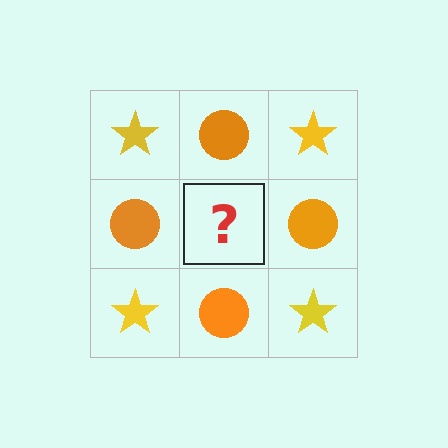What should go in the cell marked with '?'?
The missing cell should contain a yellow star.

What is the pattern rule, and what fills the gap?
The rule is that it alternates yellow star and orange circle in a checkerboard pattern. The gap should be filled with a yellow star.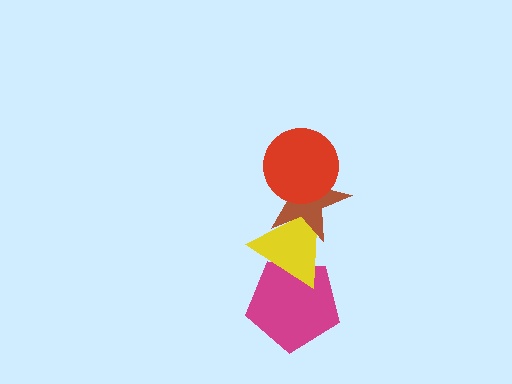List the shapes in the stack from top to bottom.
From top to bottom: the red circle, the brown star, the yellow triangle, the magenta pentagon.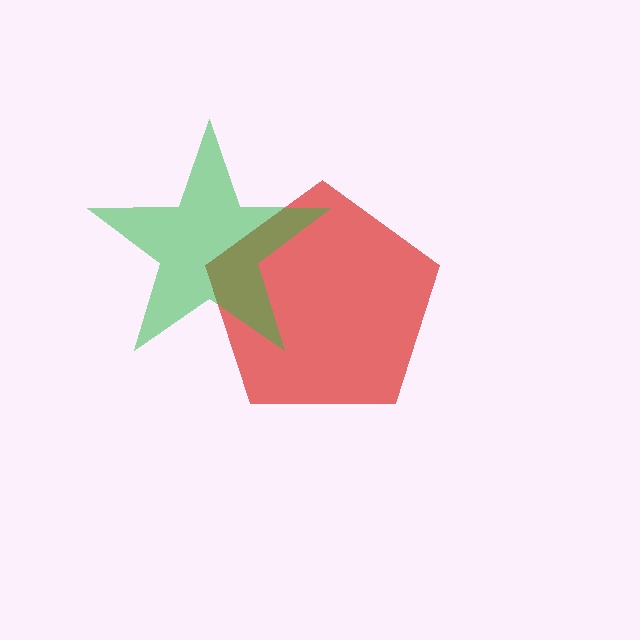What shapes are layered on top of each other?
The layered shapes are: a red pentagon, a green star.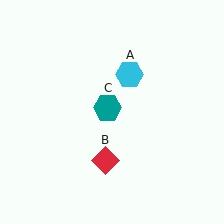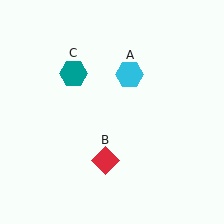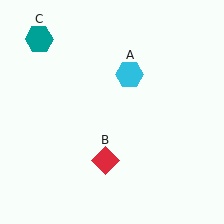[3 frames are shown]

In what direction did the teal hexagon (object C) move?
The teal hexagon (object C) moved up and to the left.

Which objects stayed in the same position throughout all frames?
Cyan hexagon (object A) and red diamond (object B) remained stationary.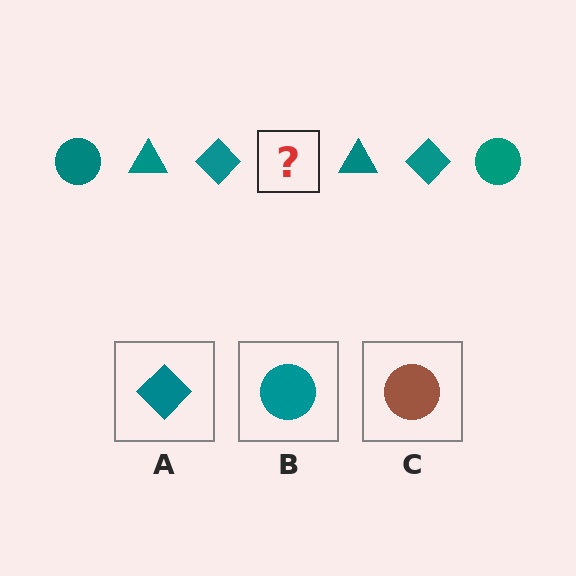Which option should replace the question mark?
Option B.